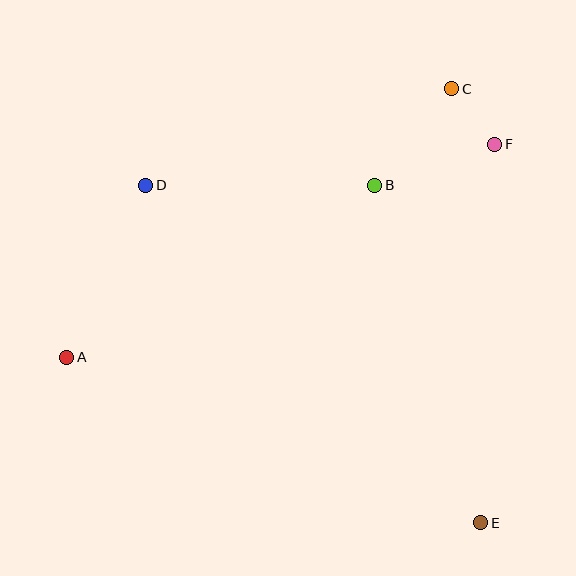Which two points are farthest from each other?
Points A and F are farthest from each other.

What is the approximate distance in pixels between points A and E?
The distance between A and E is approximately 446 pixels.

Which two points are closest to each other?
Points C and F are closest to each other.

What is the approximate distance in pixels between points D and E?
The distance between D and E is approximately 475 pixels.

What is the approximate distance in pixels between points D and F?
The distance between D and F is approximately 352 pixels.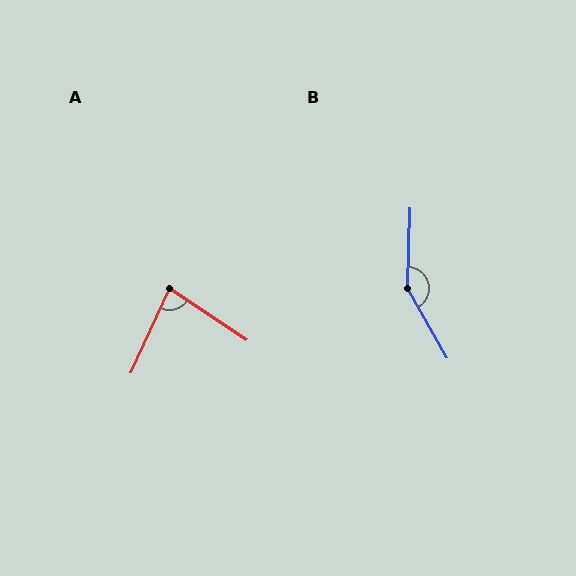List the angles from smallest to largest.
A (81°), B (149°).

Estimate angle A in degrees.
Approximately 81 degrees.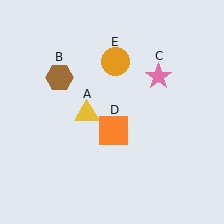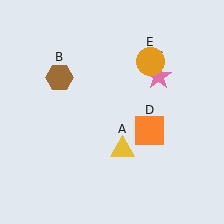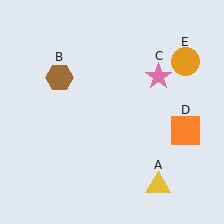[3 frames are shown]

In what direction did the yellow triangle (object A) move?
The yellow triangle (object A) moved down and to the right.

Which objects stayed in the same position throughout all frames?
Brown hexagon (object B) and pink star (object C) remained stationary.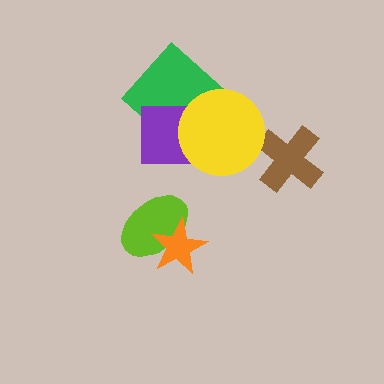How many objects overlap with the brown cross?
0 objects overlap with the brown cross.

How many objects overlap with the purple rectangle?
2 objects overlap with the purple rectangle.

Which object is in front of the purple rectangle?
The yellow circle is in front of the purple rectangle.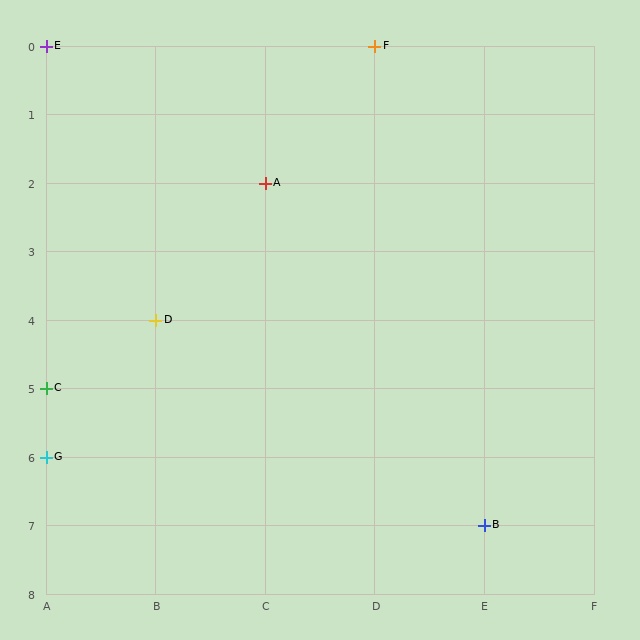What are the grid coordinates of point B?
Point B is at grid coordinates (E, 7).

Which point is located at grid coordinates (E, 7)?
Point B is at (E, 7).